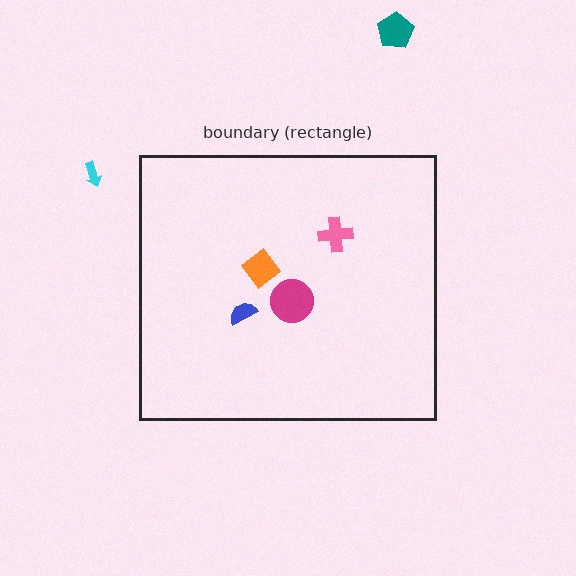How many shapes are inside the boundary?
4 inside, 2 outside.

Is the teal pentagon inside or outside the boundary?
Outside.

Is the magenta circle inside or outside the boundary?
Inside.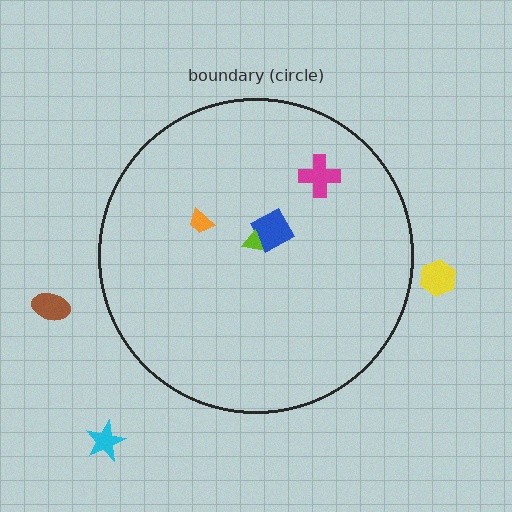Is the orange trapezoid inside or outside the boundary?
Inside.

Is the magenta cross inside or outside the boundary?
Inside.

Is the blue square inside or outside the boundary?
Inside.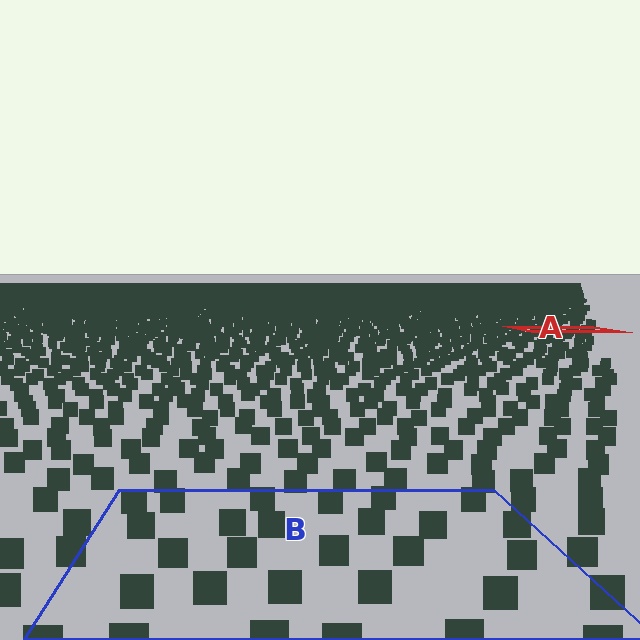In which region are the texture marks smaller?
The texture marks are smaller in region A, because it is farther away.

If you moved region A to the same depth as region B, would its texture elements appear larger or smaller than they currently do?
They would appear larger. At a closer depth, the same texture elements are projected at a bigger on-screen size.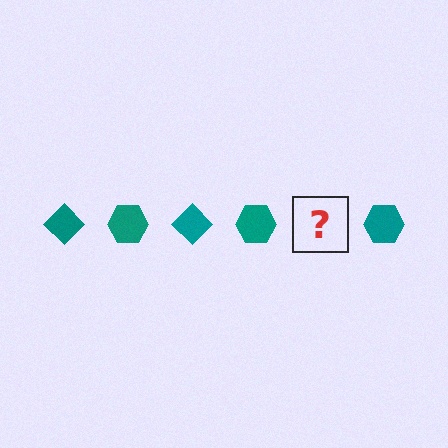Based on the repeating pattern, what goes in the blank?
The blank should be a teal diamond.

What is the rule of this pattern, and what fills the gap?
The rule is that the pattern cycles through diamond, hexagon shapes in teal. The gap should be filled with a teal diamond.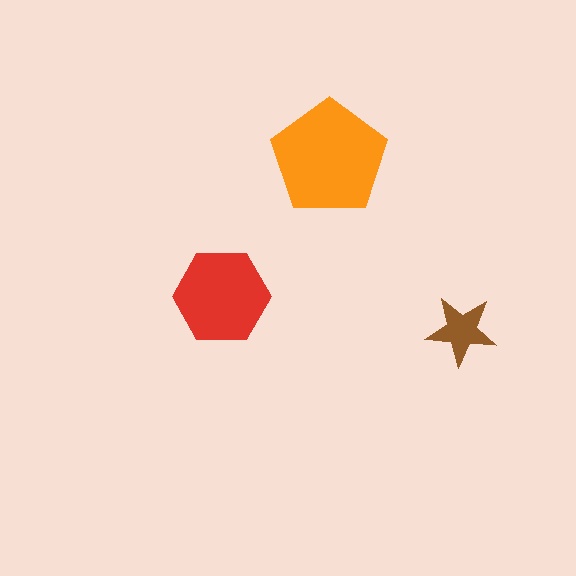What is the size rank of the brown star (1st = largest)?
3rd.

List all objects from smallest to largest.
The brown star, the red hexagon, the orange pentagon.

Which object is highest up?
The orange pentagon is topmost.